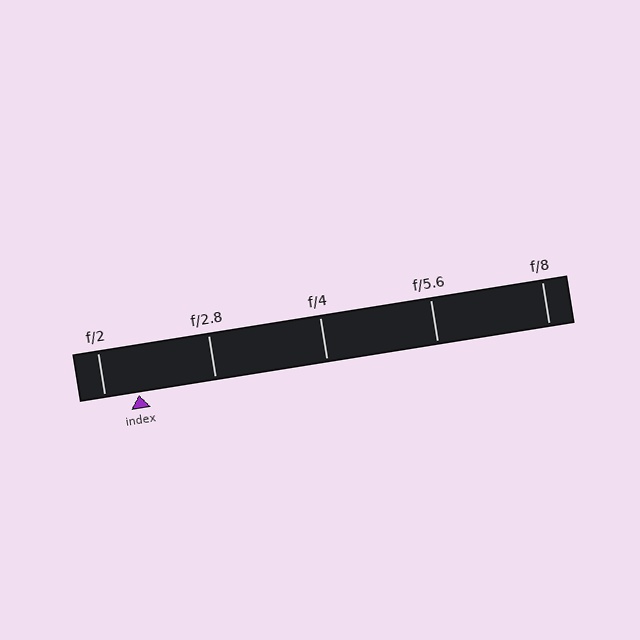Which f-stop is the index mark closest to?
The index mark is closest to f/2.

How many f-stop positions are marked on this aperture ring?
There are 5 f-stop positions marked.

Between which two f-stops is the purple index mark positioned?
The index mark is between f/2 and f/2.8.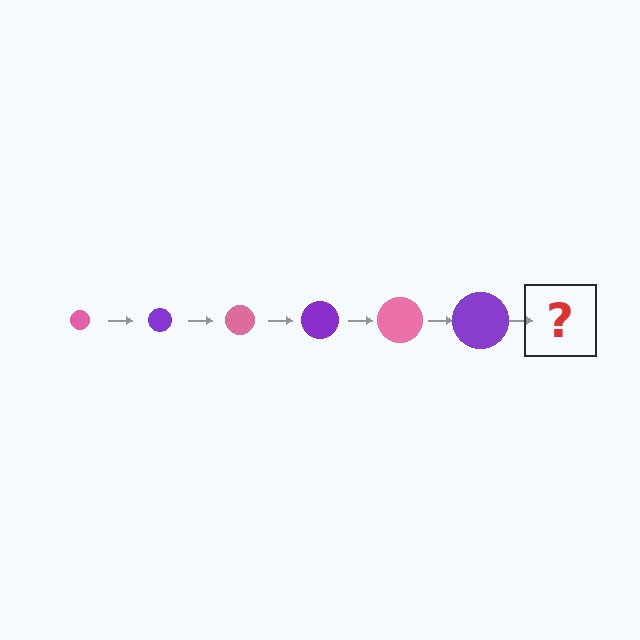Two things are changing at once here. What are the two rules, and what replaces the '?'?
The two rules are that the circle grows larger each step and the color cycles through pink and purple. The '?' should be a pink circle, larger than the previous one.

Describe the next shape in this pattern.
It should be a pink circle, larger than the previous one.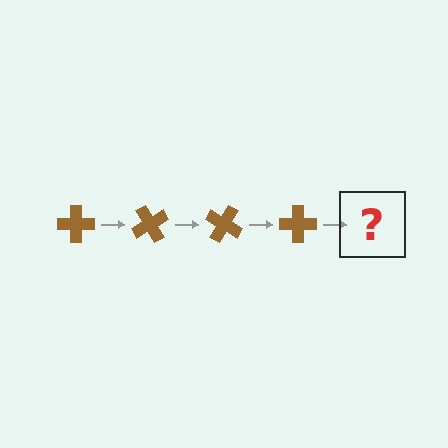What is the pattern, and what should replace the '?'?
The pattern is that the cross rotates 60 degrees each step. The '?' should be a brown cross rotated 240 degrees.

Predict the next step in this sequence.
The next step is a brown cross rotated 240 degrees.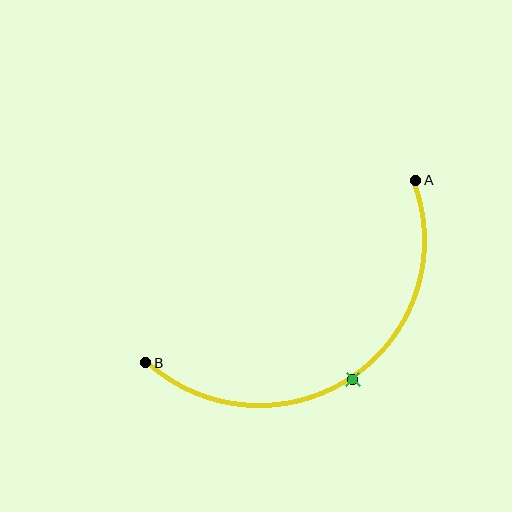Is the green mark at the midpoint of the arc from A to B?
Yes. The green mark lies on the arc at equal arc-length from both A and B — it is the arc midpoint.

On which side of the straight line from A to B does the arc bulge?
The arc bulges below and to the right of the straight line connecting A and B.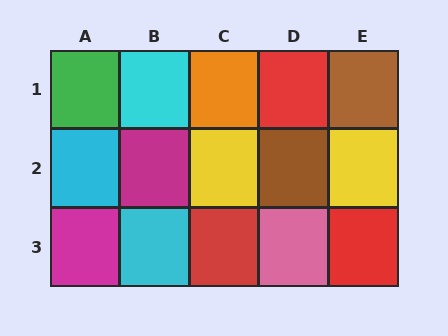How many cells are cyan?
3 cells are cyan.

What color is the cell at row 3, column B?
Cyan.